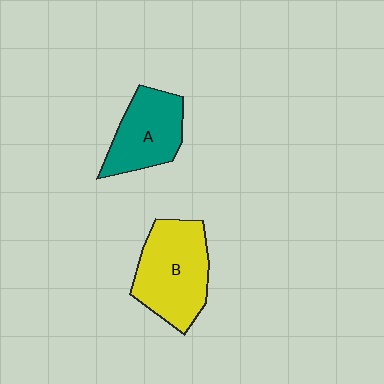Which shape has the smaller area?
Shape A (teal).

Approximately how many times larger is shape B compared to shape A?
Approximately 1.3 times.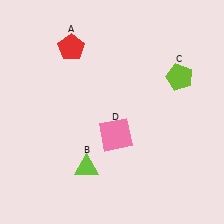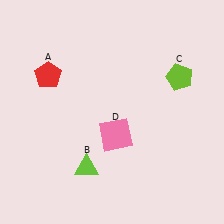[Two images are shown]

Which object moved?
The red pentagon (A) moved down.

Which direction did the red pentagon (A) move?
The red pentagon (A) moved down.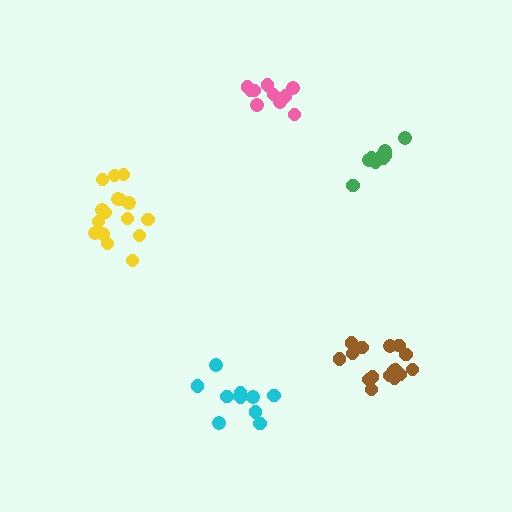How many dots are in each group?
Group 1: 10 dots, Group 2: 10 dots, Group 3: 16 dots, Group 4: 10 dots, Group 5: 16 dots (62 total).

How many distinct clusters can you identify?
There are 5 distinct clusters.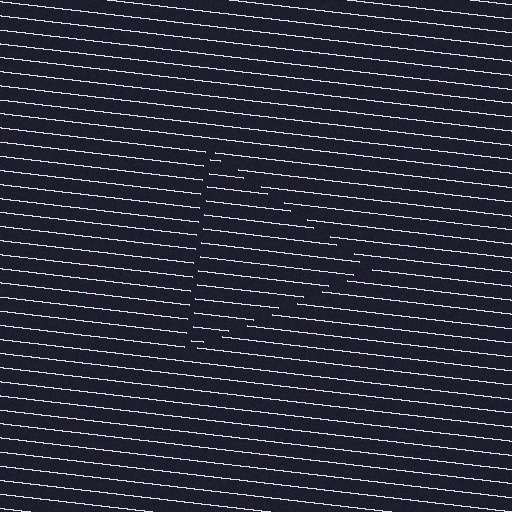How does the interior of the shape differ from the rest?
The interior of the shape contains the same grating, shifted by half a period — the contour is defined by the phase discontinuity where line-ends from the inner and outer gratings abut.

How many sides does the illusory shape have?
3 sides — the line-ends trace a triangle.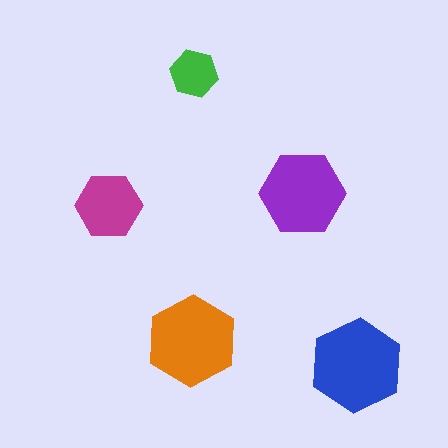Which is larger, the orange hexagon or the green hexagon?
The orange one.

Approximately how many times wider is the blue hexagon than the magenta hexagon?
About 1.5 times wider.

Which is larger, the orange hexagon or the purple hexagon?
The orange one.